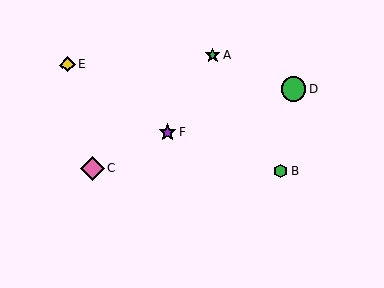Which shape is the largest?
The green circle (labeled D) is the largest.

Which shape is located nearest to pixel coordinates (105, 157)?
The pink diamond (labeled C) at (92, 169) is nearest to that location.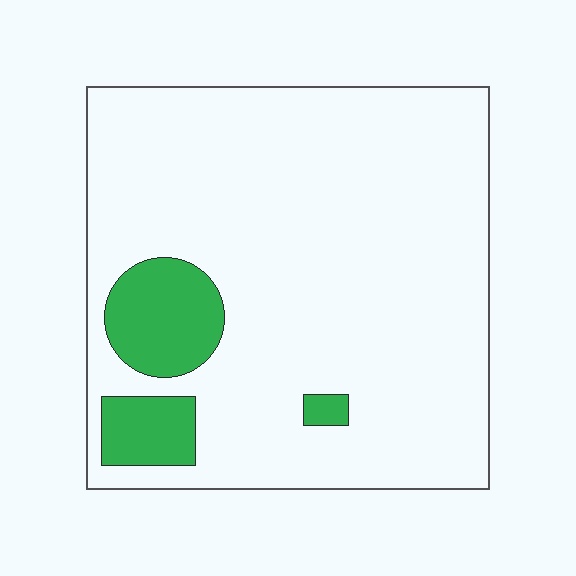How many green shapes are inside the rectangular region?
3.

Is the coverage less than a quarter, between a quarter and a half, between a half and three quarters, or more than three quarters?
Less than a quarter.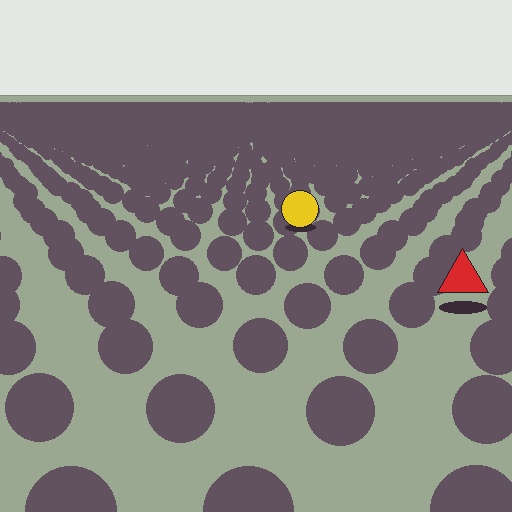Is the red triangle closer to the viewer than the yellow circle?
Yes. The red triangle is closer — you can tell from the texture gradient: the ground texture is coarser near it.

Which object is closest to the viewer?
The red triangle is closest. The texture marks near it are larger and more spread out.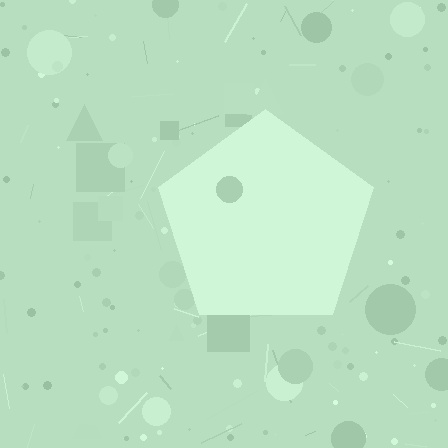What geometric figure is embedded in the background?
A pentagon is embedded in the background.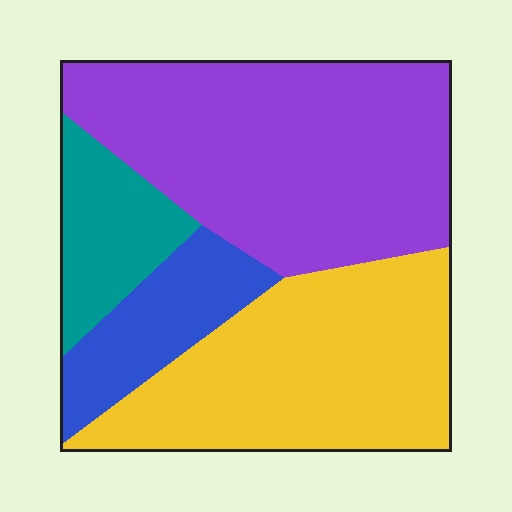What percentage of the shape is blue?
Blue covers around 10% of the shape.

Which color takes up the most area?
Purple, at roughly 40%.